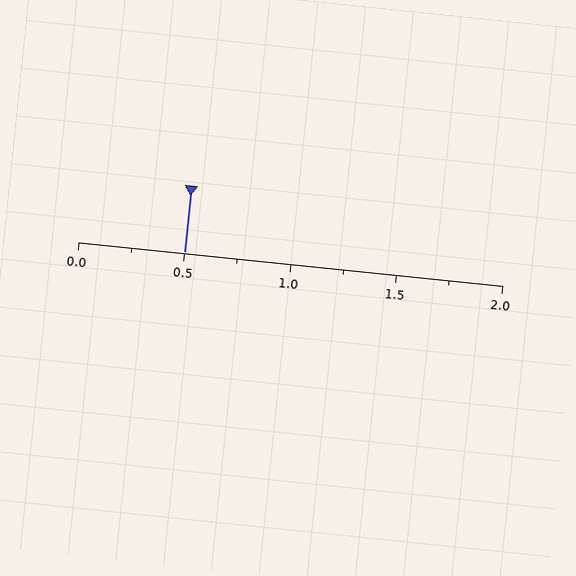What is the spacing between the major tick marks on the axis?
The major ticks are spaced 0.5 apart.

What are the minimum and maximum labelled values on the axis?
The axis runs from 0.0 to 2.0.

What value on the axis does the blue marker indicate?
The marker indicates approximately 0.5.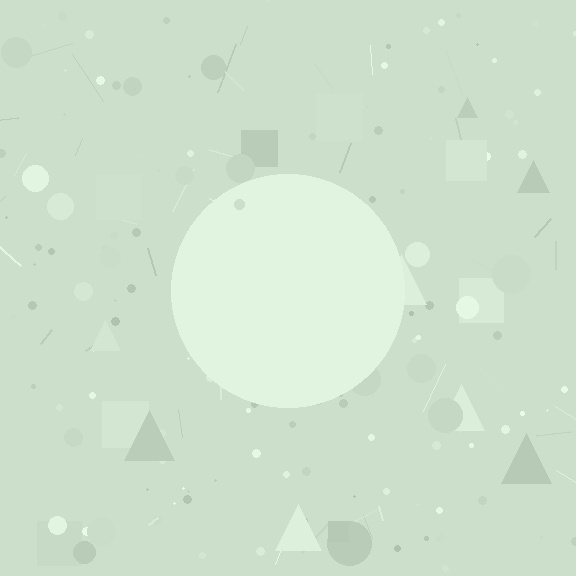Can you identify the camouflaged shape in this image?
The camouflaged shape is a circle.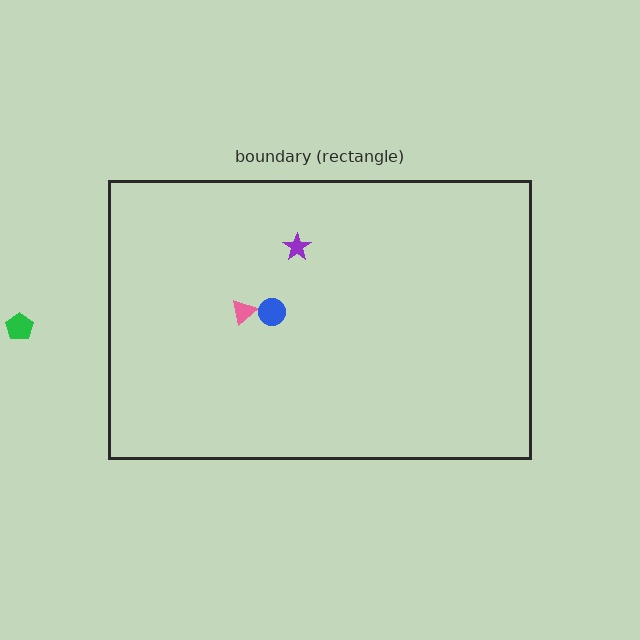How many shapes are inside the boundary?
3 inside, 1 outside.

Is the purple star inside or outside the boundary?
Inside.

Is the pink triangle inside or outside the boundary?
Inside.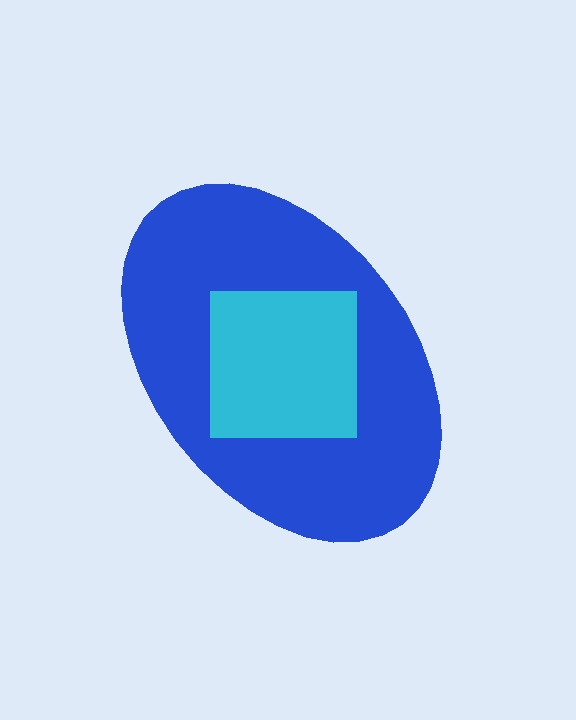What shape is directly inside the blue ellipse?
The cyan square.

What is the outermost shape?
The blue ellipse.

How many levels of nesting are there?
2.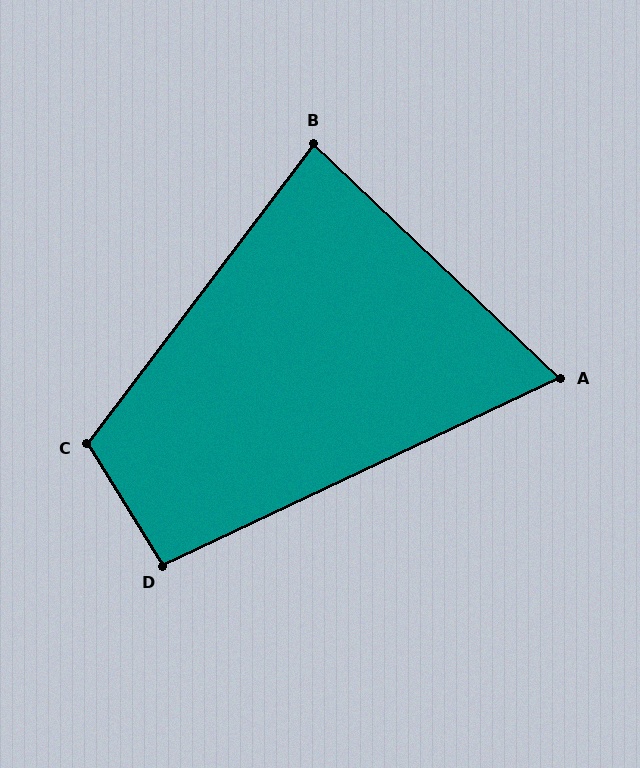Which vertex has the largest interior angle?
C, at approximately 111 degrees.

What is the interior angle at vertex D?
Approximately 97 degrees (obtuse).